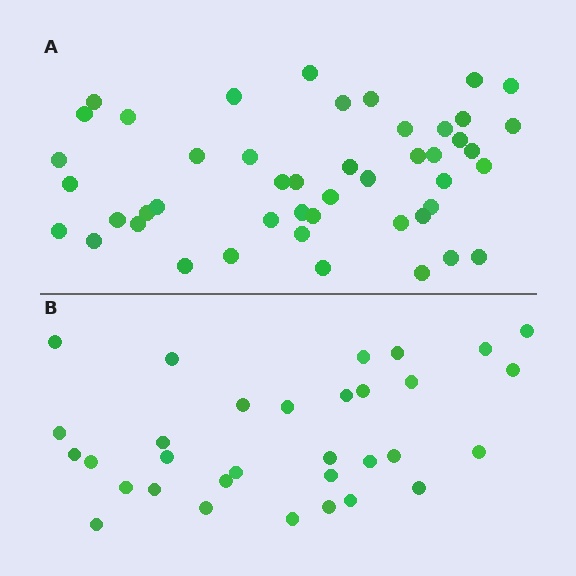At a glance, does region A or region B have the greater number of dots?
Region A (the top region) has more dots.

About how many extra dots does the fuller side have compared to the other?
Region A has approximately 15 more dots than region B.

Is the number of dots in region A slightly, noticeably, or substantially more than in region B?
Region A has substantially more. The ratio is roughly 1.5 to 1.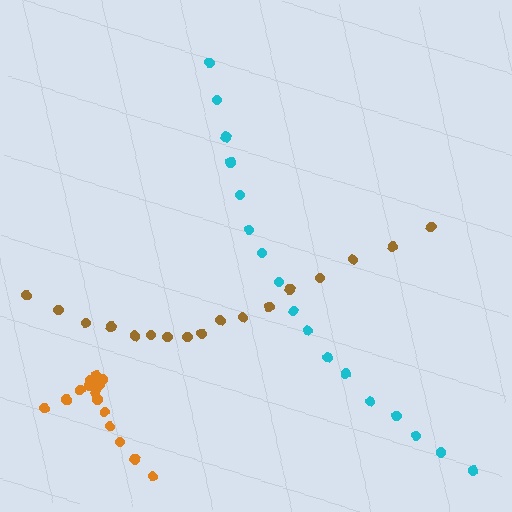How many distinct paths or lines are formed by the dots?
There are 3 distinct paths.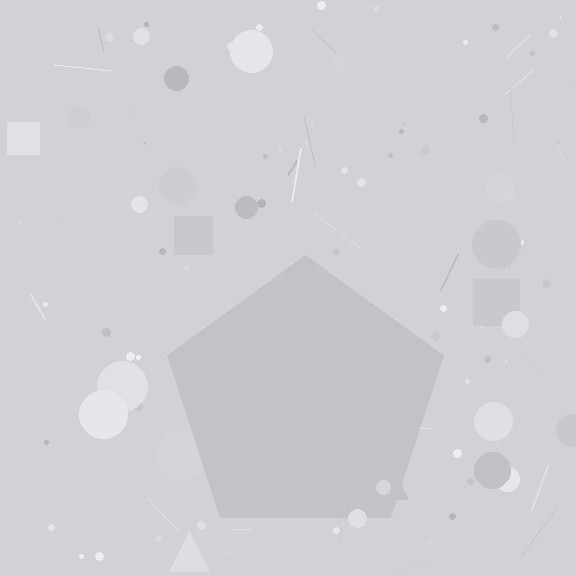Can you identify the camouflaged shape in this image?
The camouflaged shape is a pentagon.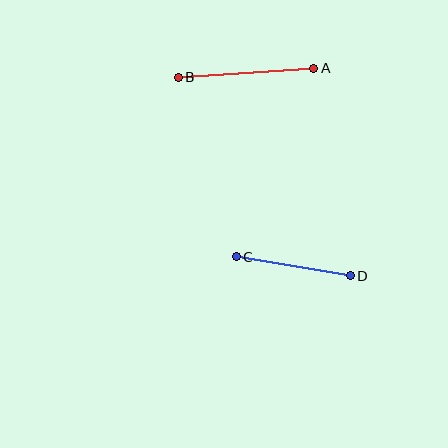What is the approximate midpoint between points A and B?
The midpoint is at approximately (246, 73) pixels.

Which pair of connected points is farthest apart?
Points A and B are farthest apart.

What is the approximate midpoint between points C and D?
The midpoint is at approximately (293, 266) pixels.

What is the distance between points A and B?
The distance is approximately 136 pixels.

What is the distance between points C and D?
The distance is approximately 116 pixels.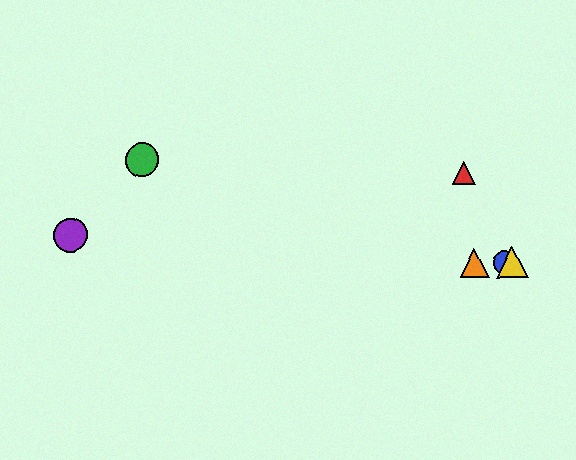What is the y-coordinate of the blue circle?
The blue circle is at y≈263.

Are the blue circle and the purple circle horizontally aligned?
No, the blue circle is at y≈263 and the purple circle is at y≈235.